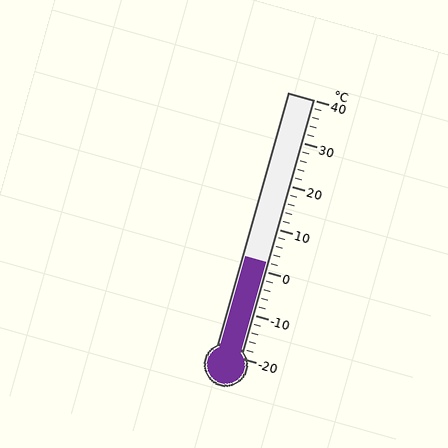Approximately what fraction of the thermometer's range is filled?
The thermometer is filled to approximately 35% of its range.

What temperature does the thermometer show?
The thermometer shows approximately 2°C.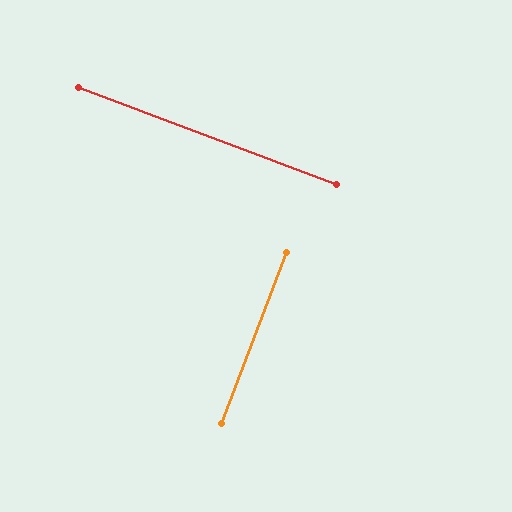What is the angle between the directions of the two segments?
Approximately 90 degrees.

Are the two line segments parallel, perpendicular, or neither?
Perpendicular — they meet at approximately 90°.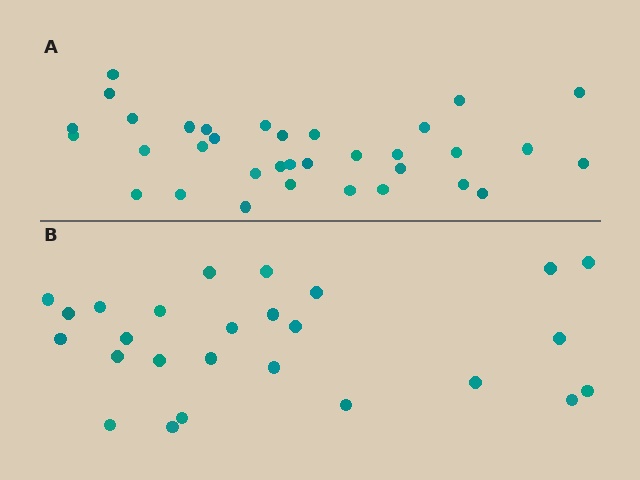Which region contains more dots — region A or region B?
Region A (the top region) has more dots.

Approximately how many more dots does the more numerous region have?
Region A has roughly 8 or so more dots than region B.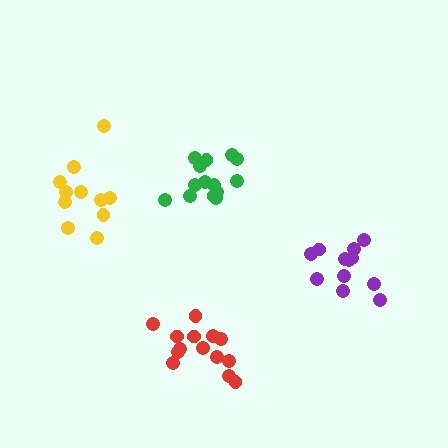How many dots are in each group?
Group 1: 14 dots, Group 2: 11 dots, Group 3: 14 dots, Group 4: 12 dots (51 total).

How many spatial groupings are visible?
There are 4 spatial groupings.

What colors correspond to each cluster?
The clusters are colored: green, yellow, red, purple.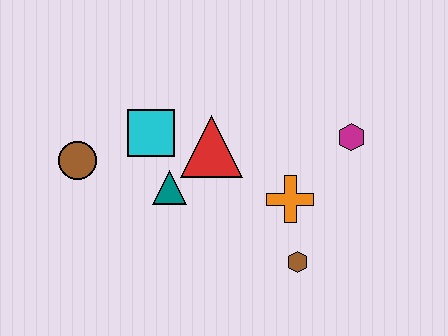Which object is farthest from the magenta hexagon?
The brown circle is farthest from the magenta hexagon.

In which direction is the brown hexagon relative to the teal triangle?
The brown hexagon is to the right of the teal triangle.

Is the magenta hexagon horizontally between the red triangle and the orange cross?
No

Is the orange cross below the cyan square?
Yes